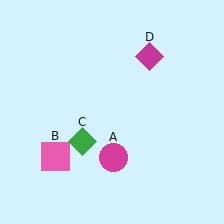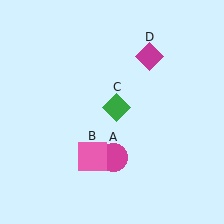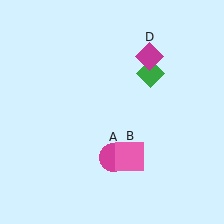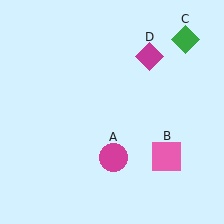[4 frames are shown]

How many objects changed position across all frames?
2 objects changed position: pink square (object B), green diamond (object C).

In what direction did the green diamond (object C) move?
The green diamond (object C) moved up and to the right.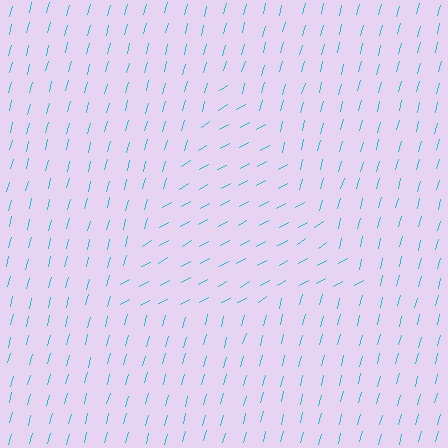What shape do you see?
I see a triangle.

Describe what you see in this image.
The image is filled with small cyan line segments. A triangle region in the image has lines oriented differently from the surrounding lines, creating a visible texture boundary.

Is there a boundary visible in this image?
Yes, there is a texture boundary formed by a change in line orientation.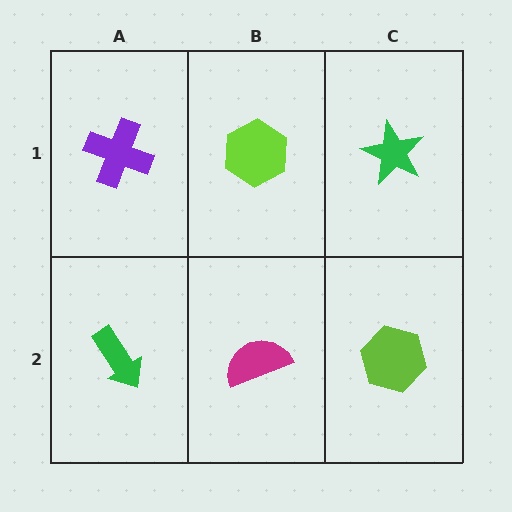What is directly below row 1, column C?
A lime hexagon.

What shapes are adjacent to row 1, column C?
A lime hexagon (row 2, column C), a lime hexagon (row 1, column B).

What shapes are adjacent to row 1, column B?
A magenta semicircle (row 2, column B), a purple cross (row 1, column A), a green star (row 1, column C).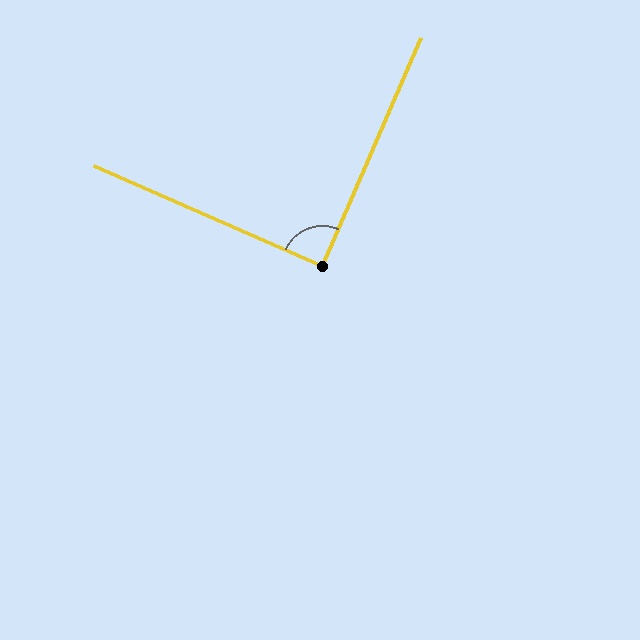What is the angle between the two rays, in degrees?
Approximately 90 degrees.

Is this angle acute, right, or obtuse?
It is approximately a right angle.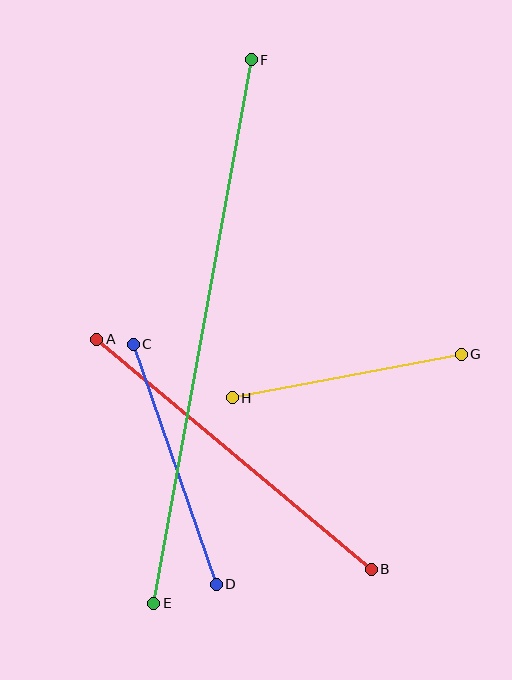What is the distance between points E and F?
The distance is approximately 552 pixels.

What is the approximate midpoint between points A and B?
The midpoint is at approximately (234, 454) pixels.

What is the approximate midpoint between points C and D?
The midpoint is at approximately (175, 464) pixels.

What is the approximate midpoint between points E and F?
The midpoint is at approximately (203, 332) pixels.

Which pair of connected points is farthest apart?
Points E and F are farthest apart.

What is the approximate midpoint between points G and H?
The midpoint is at approximately (347, 376) pixels.